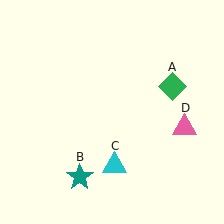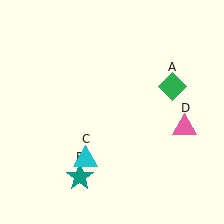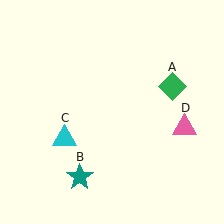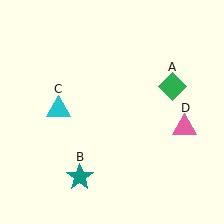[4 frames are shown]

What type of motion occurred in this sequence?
The cyan triangle (object C) rotated clockwise around the center of the scene.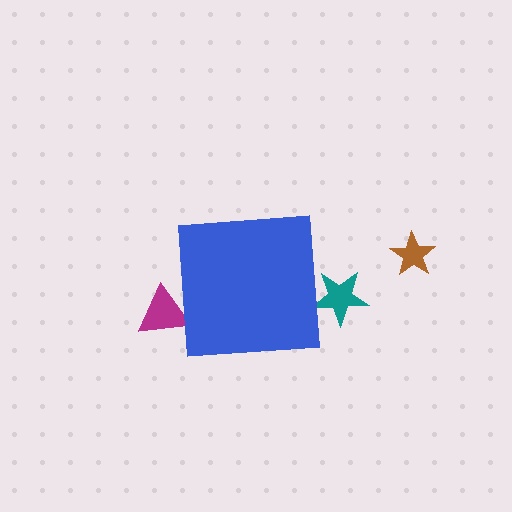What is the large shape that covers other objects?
A blue square.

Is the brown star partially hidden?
No, the brown star is fully visible.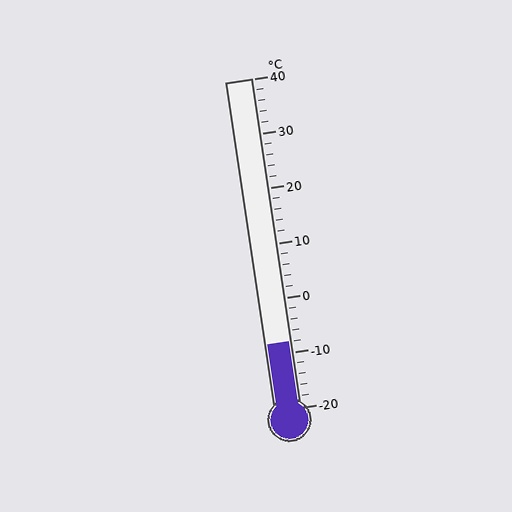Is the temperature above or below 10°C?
The temperature is below 10°C.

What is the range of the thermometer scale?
The thermometer scale ranges from -20°C to 40°C.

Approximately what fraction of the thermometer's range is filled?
The thermometer is filled to approximately 20% of its range.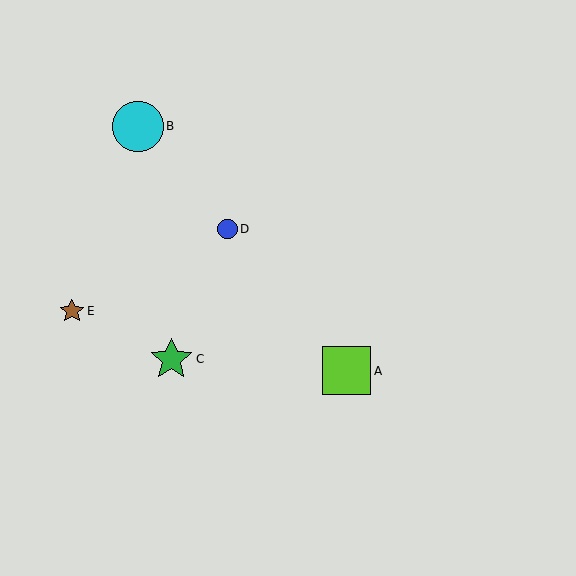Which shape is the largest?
The cyan circle (labeled B) is the largest.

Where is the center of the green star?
The center of the green star is at (171, 359).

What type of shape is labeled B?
Shape B is a cyan circle.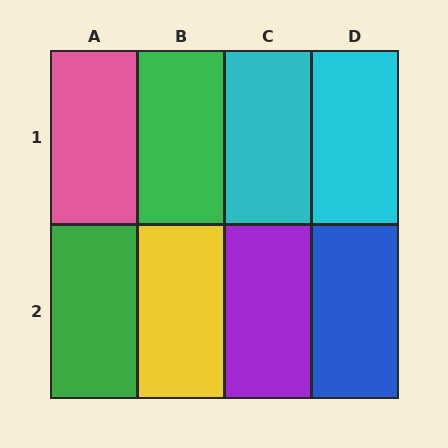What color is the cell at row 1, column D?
Cyan.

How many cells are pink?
1 cell is pink.